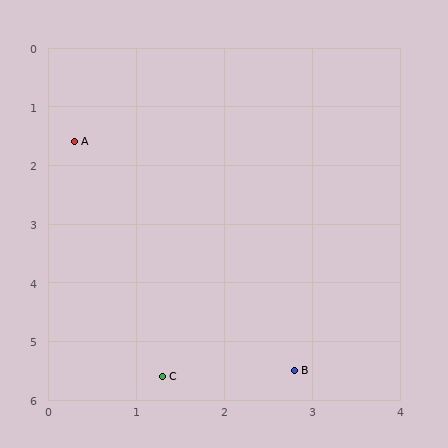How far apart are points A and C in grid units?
Points A and C are about 4.1 grid units apart.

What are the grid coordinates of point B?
Point B is at approximately (2.8, 5.5).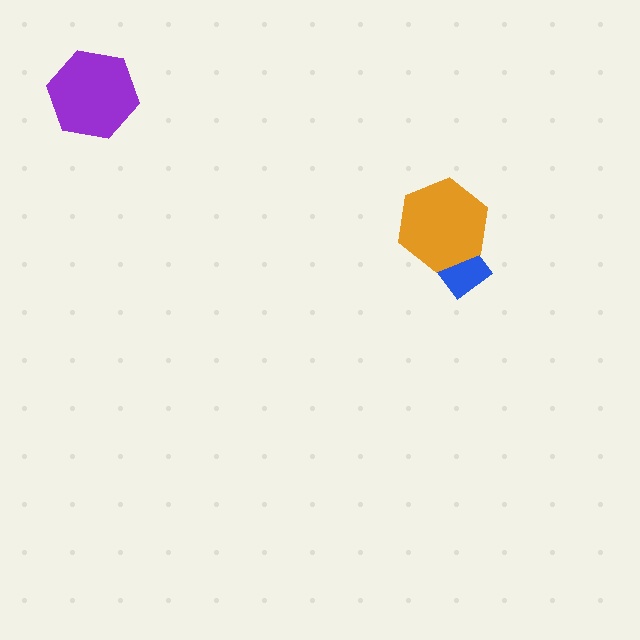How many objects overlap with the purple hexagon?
0 objects overlap with the purple hexagon.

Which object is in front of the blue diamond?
The orange hexagon is in front of the blue diamond.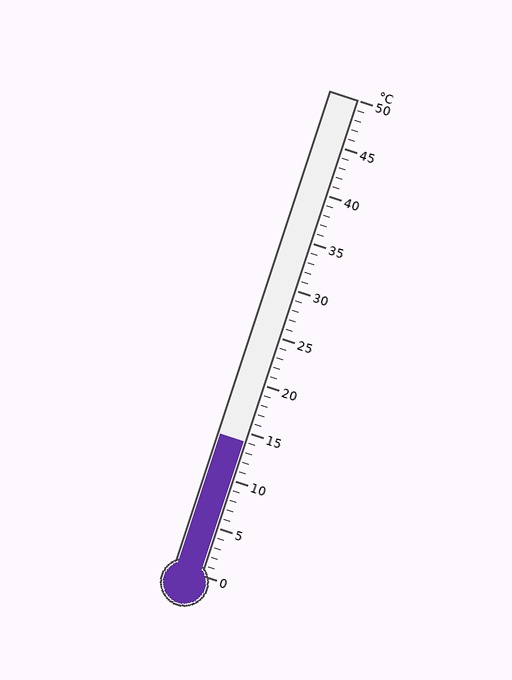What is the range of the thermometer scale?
The thermometer scale ranges from 0°C to 50°C.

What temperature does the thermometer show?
The thermometer shows approximately 14°C.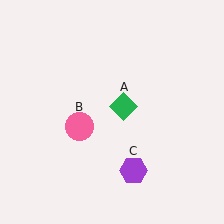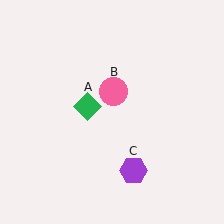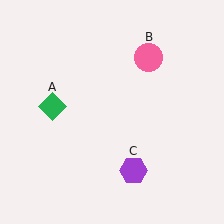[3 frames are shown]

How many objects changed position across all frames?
2 objects changed position: green diamond (object A), pink circle (object B).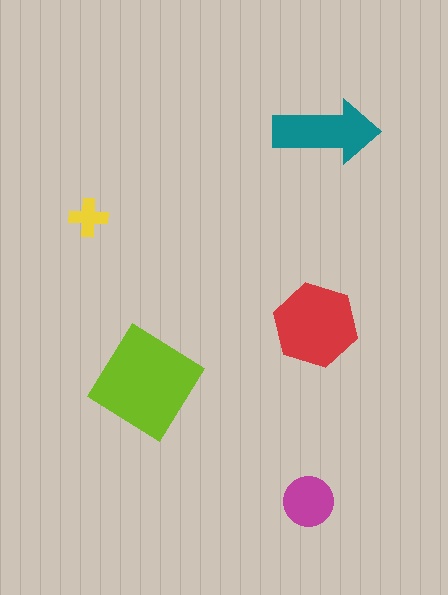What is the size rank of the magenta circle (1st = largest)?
4th.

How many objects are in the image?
There are 5 objects in the image.